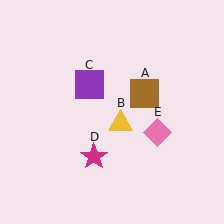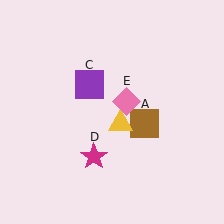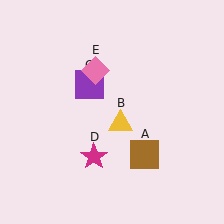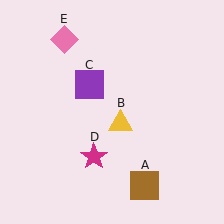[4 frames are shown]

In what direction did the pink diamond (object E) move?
The pink diamond (object E) moved up and to the left.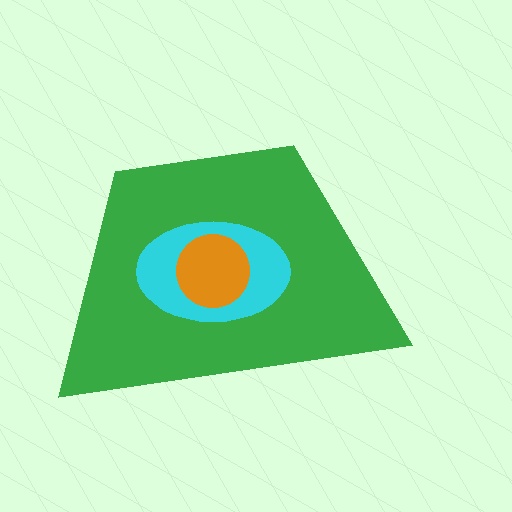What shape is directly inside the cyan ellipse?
The orange circle.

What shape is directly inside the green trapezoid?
The cyan ellipse.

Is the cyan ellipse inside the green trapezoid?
Yes.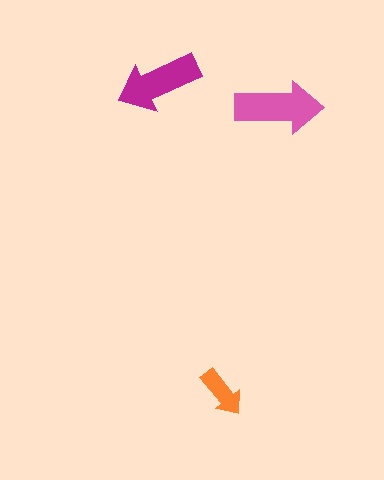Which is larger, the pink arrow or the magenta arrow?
The pink one.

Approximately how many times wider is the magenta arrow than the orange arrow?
About 1.5 times wider.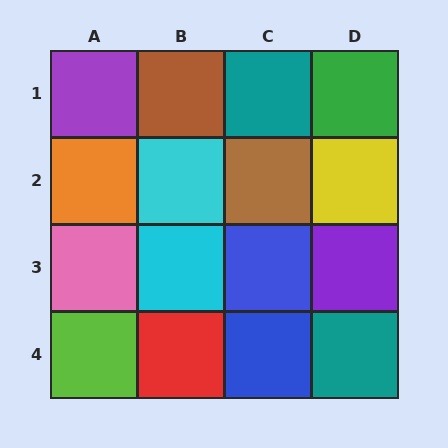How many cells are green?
1 cell is green.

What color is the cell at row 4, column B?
Red.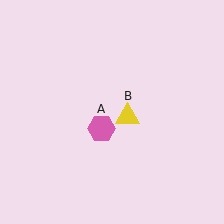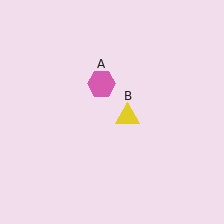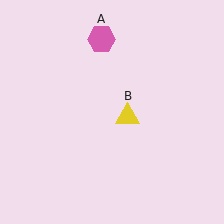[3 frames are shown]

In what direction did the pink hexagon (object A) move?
The pink hexagon (object A) moved up.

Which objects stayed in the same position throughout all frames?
Yellow triangle (object B) remained stationary.